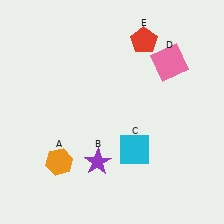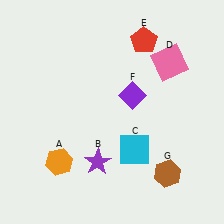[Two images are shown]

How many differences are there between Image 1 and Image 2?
There are 2 differences between the two images.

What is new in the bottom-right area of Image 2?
A brown hexagon (G) was added in the bottom-right area of Image 2.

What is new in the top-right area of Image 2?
A purple diamond (F) was added in the top-right area of Image 2.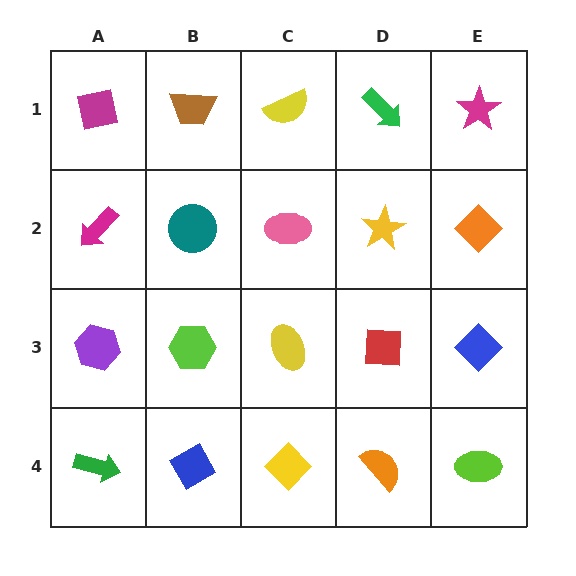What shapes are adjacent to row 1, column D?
A yellow star (row 2, column D), a yellow semicircle (row 1, column C), a magenta star (row 1, column E).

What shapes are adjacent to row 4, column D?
A red square (row 3, column D), a yellow diamond (row 4, column C), a lime ellipse (row 4, column E).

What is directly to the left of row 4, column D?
A yellow diamond.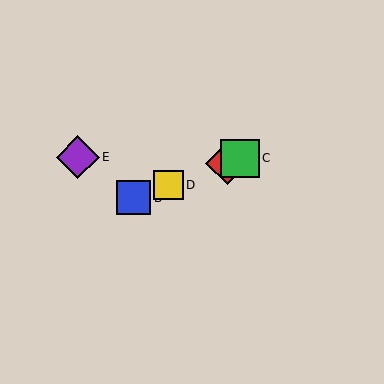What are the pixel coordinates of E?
Object E is at (78, 157).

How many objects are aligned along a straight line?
4 objects (A, B, C, D) are aligned along a straight line.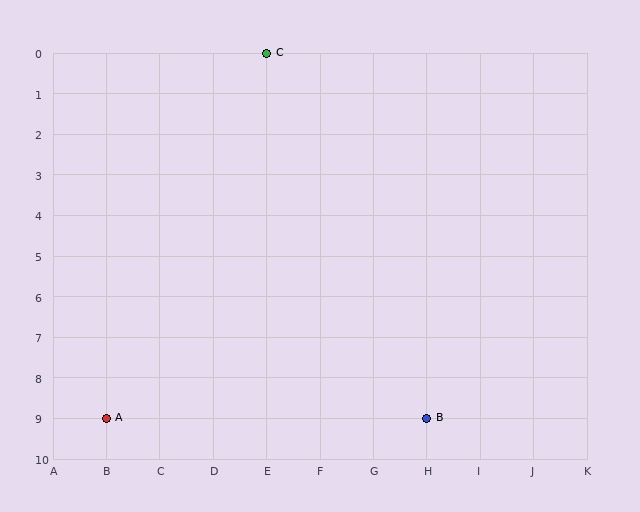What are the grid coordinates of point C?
Point C is at grid coordinates (E, 0).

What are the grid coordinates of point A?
Point A is at grid coordinates (B, 9).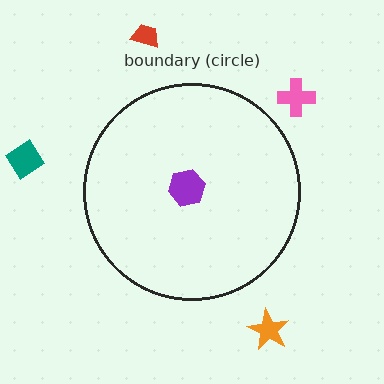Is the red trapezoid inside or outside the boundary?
Outside.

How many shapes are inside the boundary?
1 inside, 4 outside.